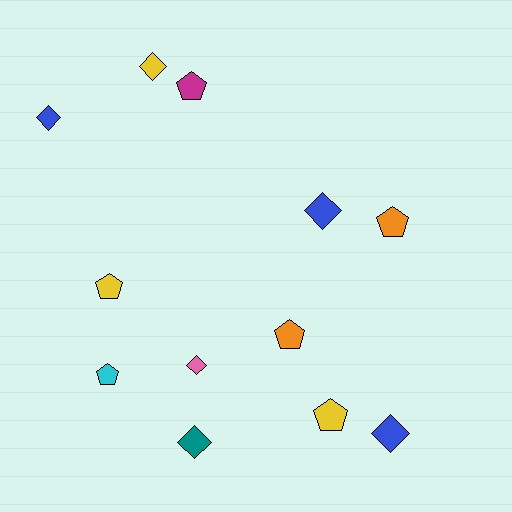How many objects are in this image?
There are 12 objects.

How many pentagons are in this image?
There are 6 pentagons.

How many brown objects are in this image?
There are no brown objects.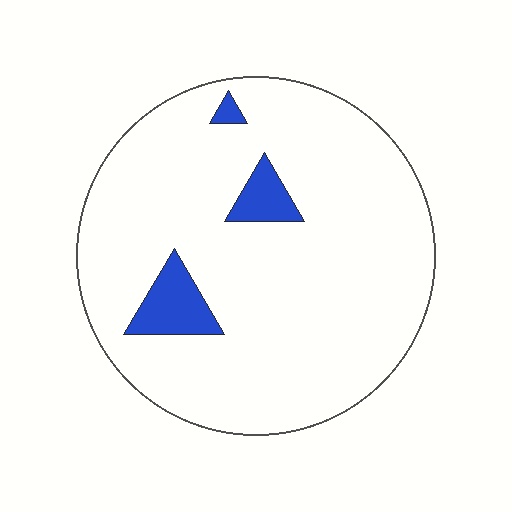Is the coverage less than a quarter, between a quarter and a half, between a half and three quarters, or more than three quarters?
Less than a quarter.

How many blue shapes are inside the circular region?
3.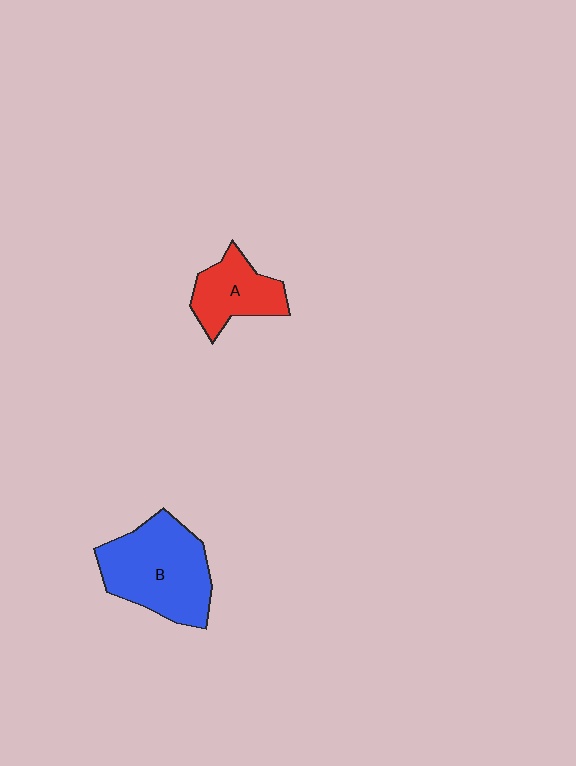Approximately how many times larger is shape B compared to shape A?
Approximately 1.7 times.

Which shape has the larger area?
Shape B (blue).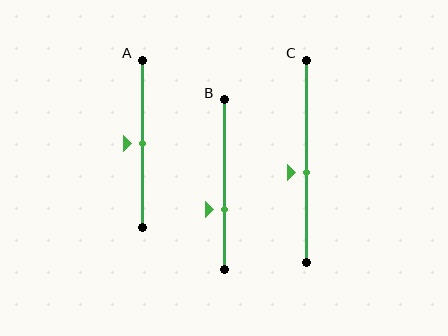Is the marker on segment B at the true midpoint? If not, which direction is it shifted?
No, the marker on segment B is shifted downward by about 15% of the segment length.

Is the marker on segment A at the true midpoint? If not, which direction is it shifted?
Yes, the marker on segment A is at the true midpoint.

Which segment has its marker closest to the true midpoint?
Segment A has its marker closest to the true midpoint.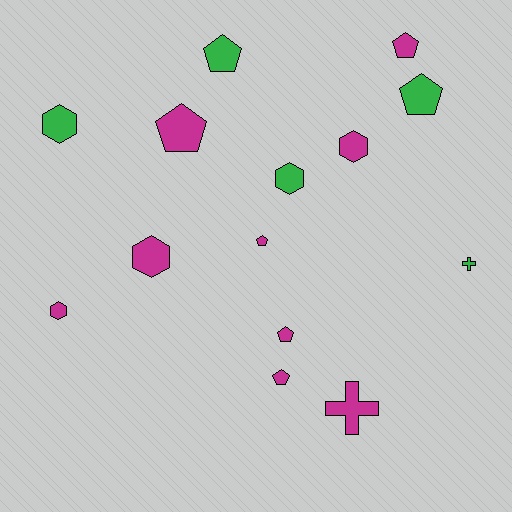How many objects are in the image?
There are 14 objects.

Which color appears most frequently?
Magenta, with 9 objects.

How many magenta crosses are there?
There is 1 magenta cross.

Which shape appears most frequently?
Pentagon, with 7 objects.